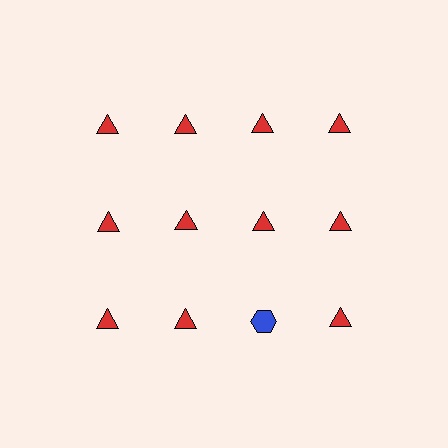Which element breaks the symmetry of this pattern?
The blue hexagon in the third row, center column breaks the symmetry. All other shapes are red triangles.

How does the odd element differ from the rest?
It differs in both color (blue instead of red) and shape (hexagon instead of triangle).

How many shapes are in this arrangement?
There are 12 shapes arranged in a grid pattern.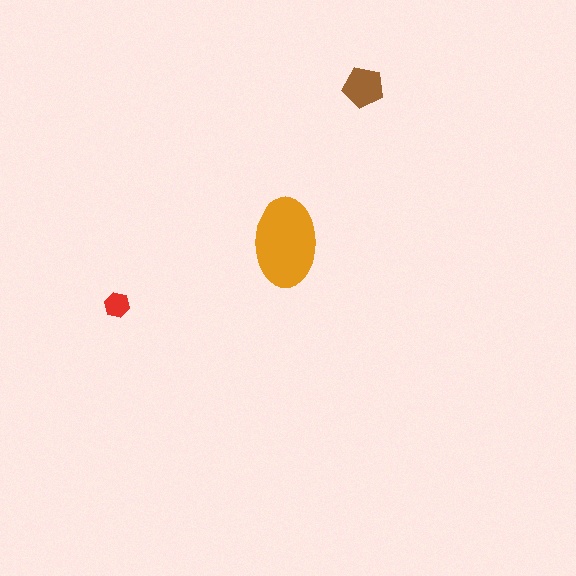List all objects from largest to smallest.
The orange ellipse, the brown pentagon, the red hexagon.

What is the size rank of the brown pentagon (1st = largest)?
2nd.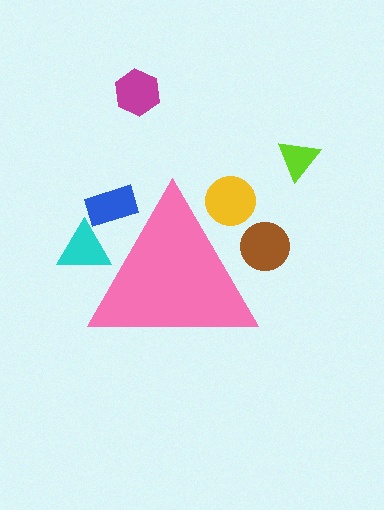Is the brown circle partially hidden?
Yes, the brown circle is partially hidden behind the pink triangle.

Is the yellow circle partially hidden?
Yes, the yellow circle is partially hidden behind the pink triangle.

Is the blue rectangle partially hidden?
Yes, the blue rectangle is partially hidden behind the pink triangle.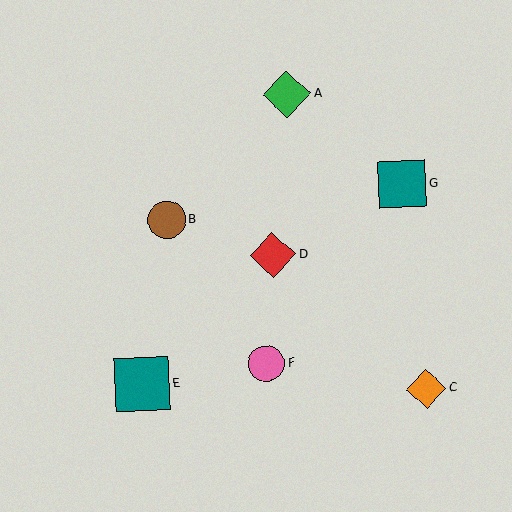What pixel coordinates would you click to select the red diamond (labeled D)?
Click at (273, 255) to select the red diamond D.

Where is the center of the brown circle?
The center of the brown circle is at (167, 220).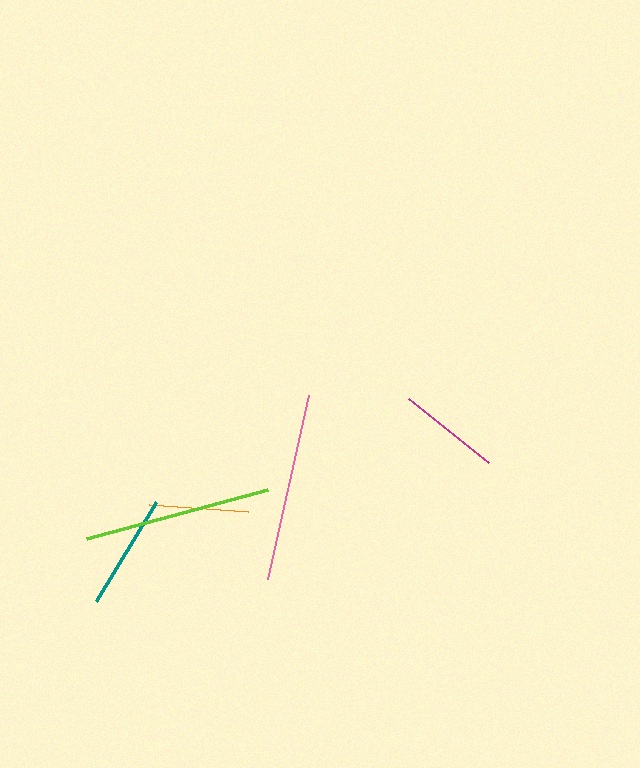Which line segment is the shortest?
The orange line is the shortest at approximately 99 pixels.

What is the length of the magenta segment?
The magenta segment is approximately 102 pixels long.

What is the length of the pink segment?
The pink segment is approximately 188 pixels long.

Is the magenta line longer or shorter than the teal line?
The teal line is longer than the magenta line.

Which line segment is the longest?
The lime line is the longest at approximately 188 pixels.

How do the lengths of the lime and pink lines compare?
The lime and pink lines are approximately the same length.